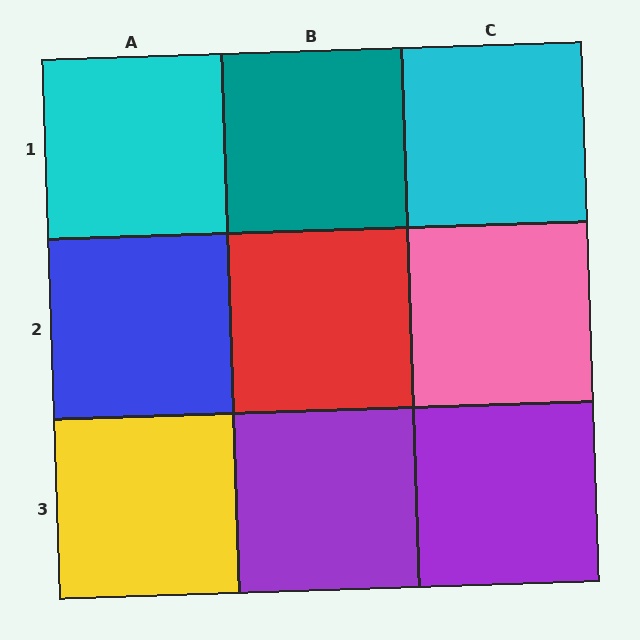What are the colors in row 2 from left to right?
Blue, red, pink.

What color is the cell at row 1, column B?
Teal.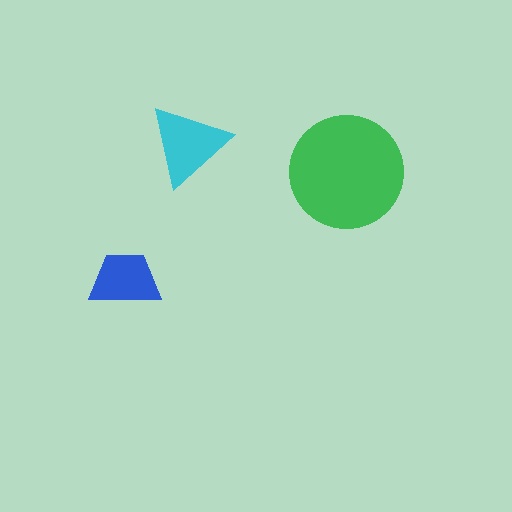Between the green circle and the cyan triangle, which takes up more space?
The green circle.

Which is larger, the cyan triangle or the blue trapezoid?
The cyan triangle.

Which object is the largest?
The green circle.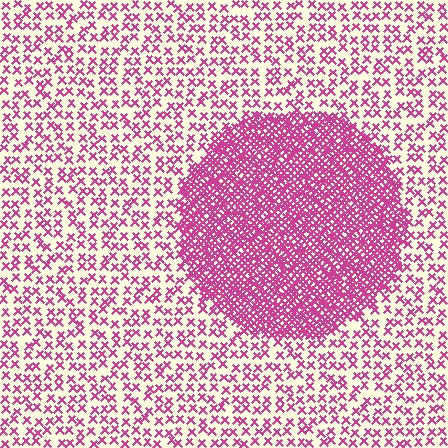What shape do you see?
I see a circle.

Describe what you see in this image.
The image contains small magenta elements arranged at two different densities. A circle-shaped region is visible where the elements are more densely packed than the surrounding area.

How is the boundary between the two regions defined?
The boundary is defined by a change in element density (approximately 3.0x ratio). All elements are the same color, size, and shape.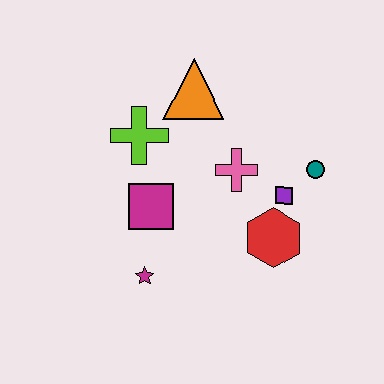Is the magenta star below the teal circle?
Yes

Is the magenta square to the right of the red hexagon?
No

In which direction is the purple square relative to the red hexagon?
The purple square is above the red hexagon.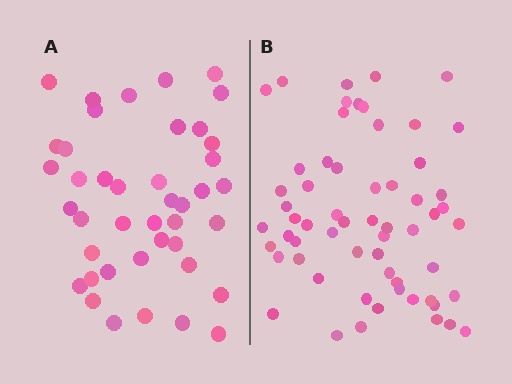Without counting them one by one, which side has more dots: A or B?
Region B (the right region) has more dots.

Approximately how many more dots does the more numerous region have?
Region B has approximately 20 more dots than region A.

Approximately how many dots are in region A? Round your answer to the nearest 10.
About 40 dots. (The exact count is 42, which rounds to 40.)